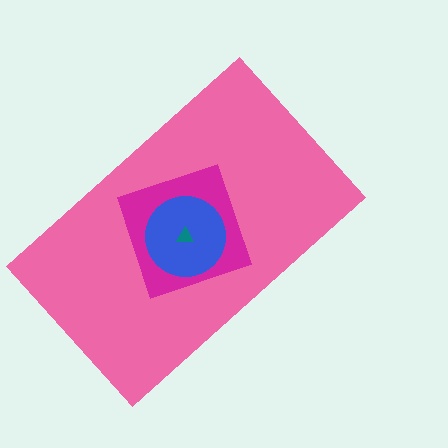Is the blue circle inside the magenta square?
Yes.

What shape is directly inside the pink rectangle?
The magenta square.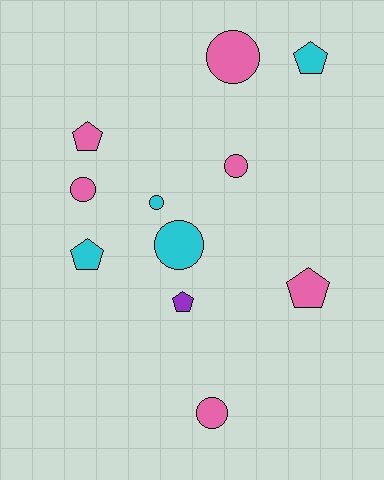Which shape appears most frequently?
Circle, with 6 objects.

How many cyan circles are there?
There are 2 cyan circles.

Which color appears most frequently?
Pink, with 6 objects.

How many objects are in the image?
There are 11 objects.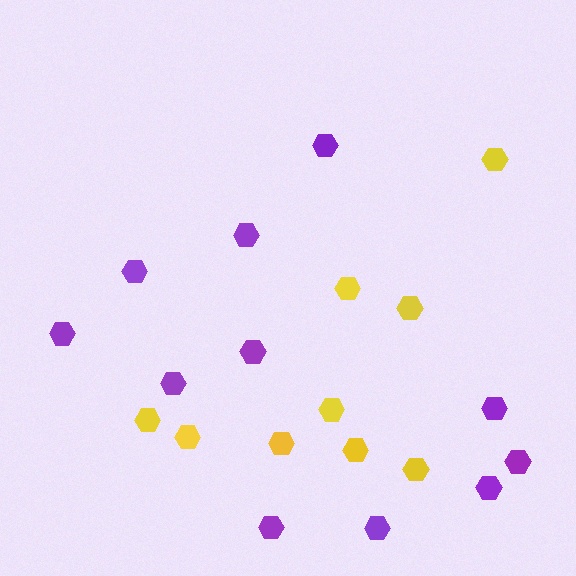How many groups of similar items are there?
There are 2 groups: one group of yellow hexagons (9) and one group of purple hexagons (11).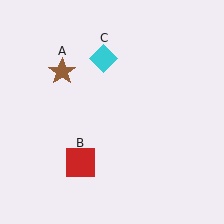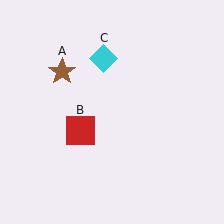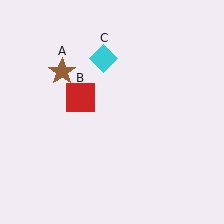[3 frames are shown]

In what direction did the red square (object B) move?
The red square (object B) moved up.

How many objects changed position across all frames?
1 object changed position: red square (object B).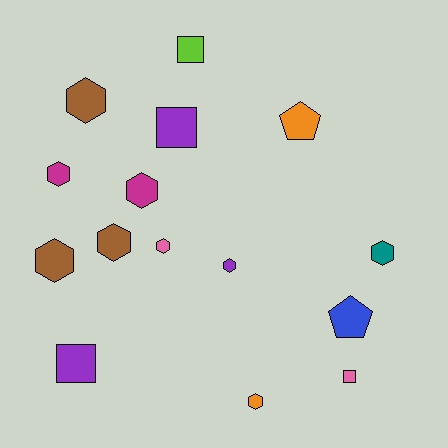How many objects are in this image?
There are 15 objects.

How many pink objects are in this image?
There are 2 pink objects.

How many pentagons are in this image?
There are 2 pentagons.